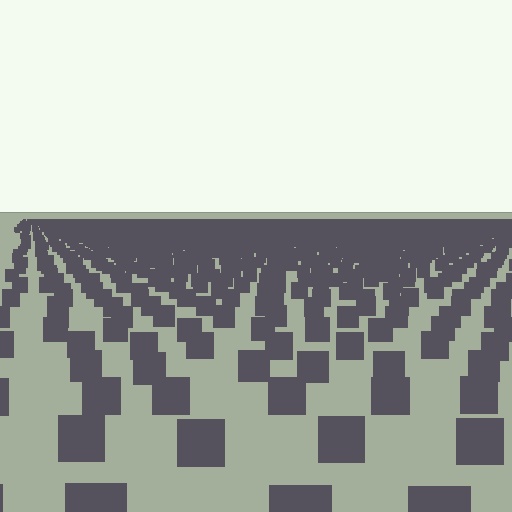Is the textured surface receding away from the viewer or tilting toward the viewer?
The surface is receding away from the viewer. Texture elements get smaller and denser toward the top.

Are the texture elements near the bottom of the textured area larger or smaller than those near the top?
Larger. Near the bottom, elements are closer to the viewer and appear at a bigger on-screen size.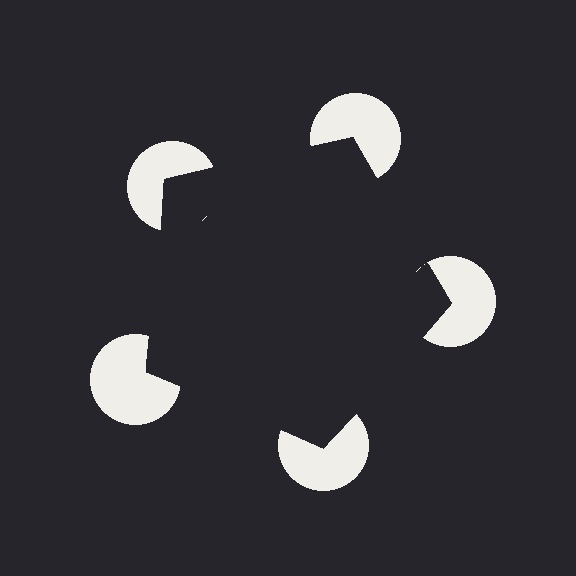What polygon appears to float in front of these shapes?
An illusory pentagon — its edges are inferred from the aligned wedge cuts in the pac-man discs, not physically drawn.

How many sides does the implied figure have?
5 sides.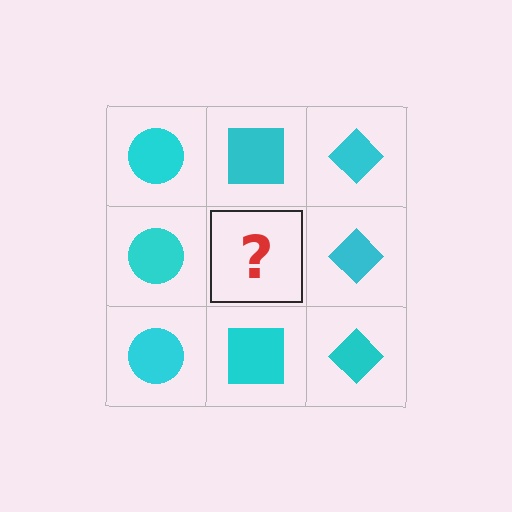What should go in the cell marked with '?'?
The missing cell should contain a cyan square.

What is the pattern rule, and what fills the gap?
The rule is that each column has a consistent shape. The gap should be filled with a cyan square.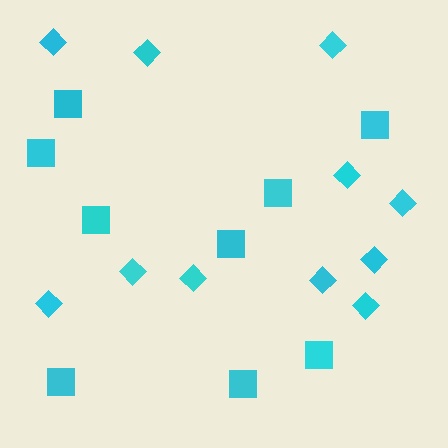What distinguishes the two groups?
There are 2 groups: one group of diamonds (11) and one group of squares (9).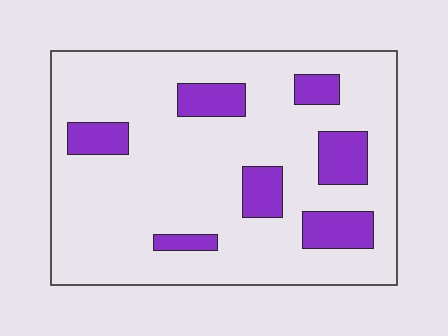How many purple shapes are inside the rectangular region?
7.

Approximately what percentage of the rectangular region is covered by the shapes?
Approximately 20%.